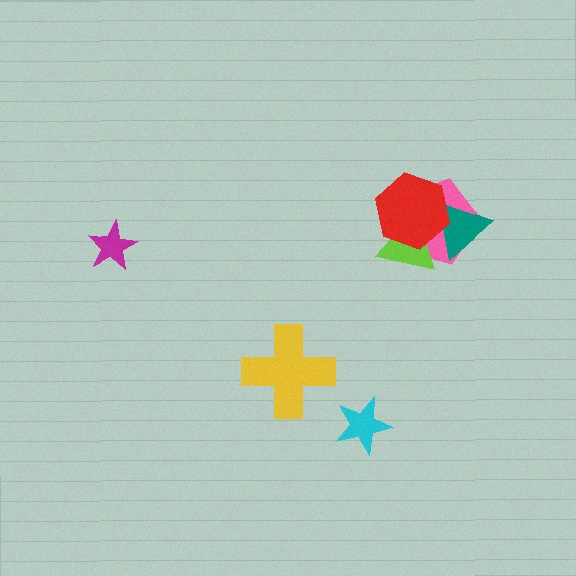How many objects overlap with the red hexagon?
3 objects overlap with the red hexagon.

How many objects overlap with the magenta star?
0 objects overlap with the magenta star.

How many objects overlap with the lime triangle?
3 objects overlap with the lime triangle.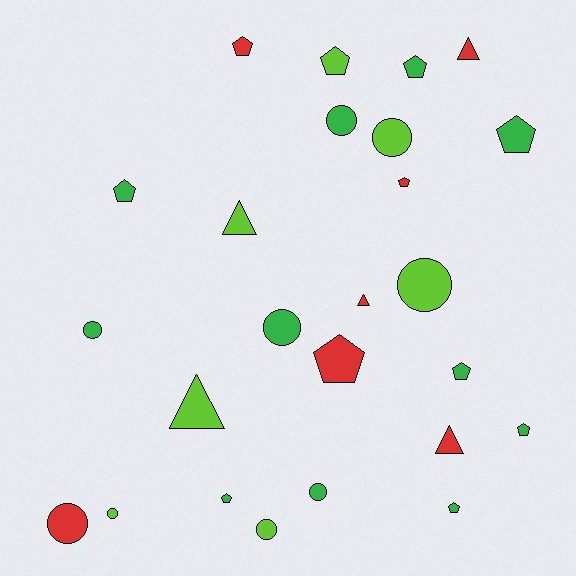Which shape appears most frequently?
Pentagon, with 11 objects.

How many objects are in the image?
There are 25 objects.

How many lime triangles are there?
There are 2 lime triangles.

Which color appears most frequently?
Green, with 11 objects.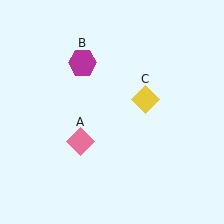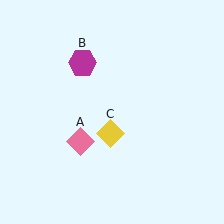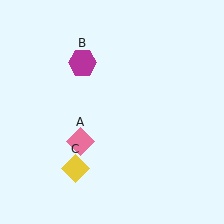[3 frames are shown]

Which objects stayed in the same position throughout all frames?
Pink diamond (object A) and magenta hexagon (object B) remained stationary.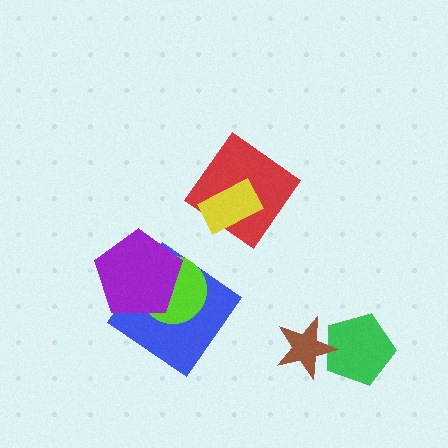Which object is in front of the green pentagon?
The brown star is in front of the green pentagon.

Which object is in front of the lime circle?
The purple pentagon is in front of the lime circle.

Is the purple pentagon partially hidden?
No, no other shape covers it.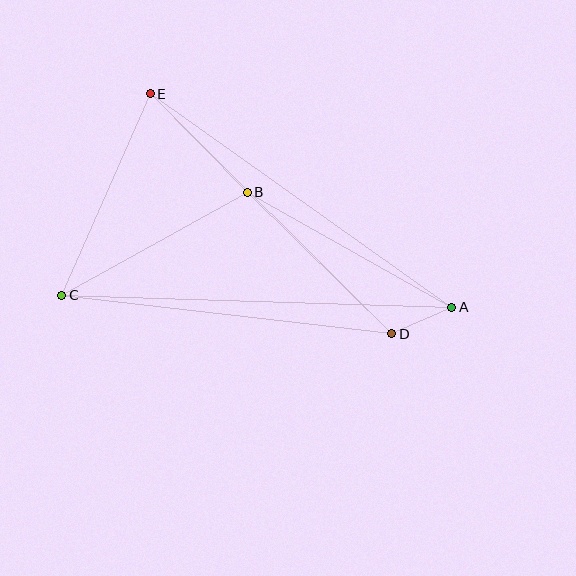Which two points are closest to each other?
Points A and D are closest to each other.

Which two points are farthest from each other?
Points A and C are farthest from each other.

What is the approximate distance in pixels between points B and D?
The distance between B and D is approximately 202 pixels.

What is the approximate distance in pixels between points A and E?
The distance between A and E is approximately 369 pixels.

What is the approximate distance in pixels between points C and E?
The distance between C and E is approximately 220 pixels.